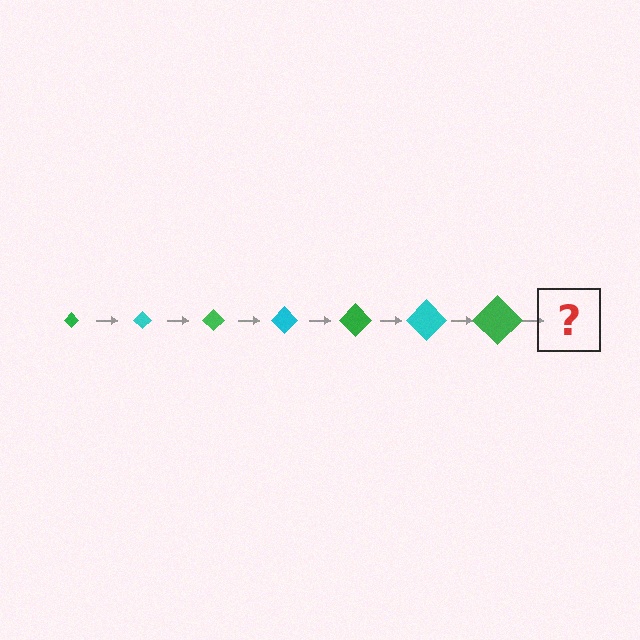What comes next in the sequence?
The next element should be a cyan diamond, larger than the previous one.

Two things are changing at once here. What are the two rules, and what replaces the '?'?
The two rules are that the diamond grows larger each step and the color cycles through green and cyan. The '?' should be a cyan diamond, larger than the previous one.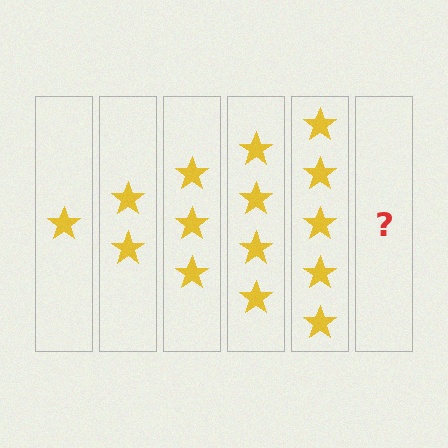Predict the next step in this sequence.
The next step is 6 stars.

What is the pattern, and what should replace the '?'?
The pattern is that each step adds one more star. The '?' should be 6 stars.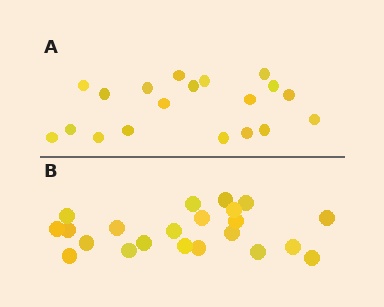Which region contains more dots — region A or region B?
Region B (the bottom region) has more dots.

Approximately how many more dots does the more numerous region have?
Region B has just a few more — roughly 2 or 3 more dots than region A.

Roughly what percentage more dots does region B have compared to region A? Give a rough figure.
About 15% more.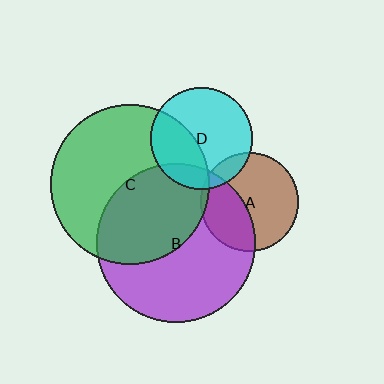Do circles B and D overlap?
Yes.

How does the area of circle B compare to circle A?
Approximately 2.6 times.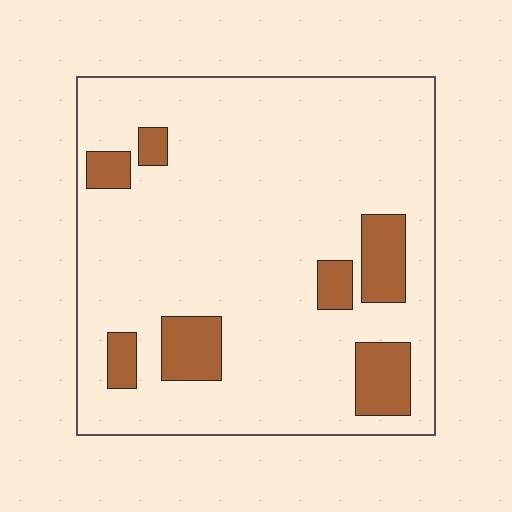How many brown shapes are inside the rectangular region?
7.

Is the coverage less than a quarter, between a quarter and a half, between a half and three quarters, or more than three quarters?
Less than a quarter.